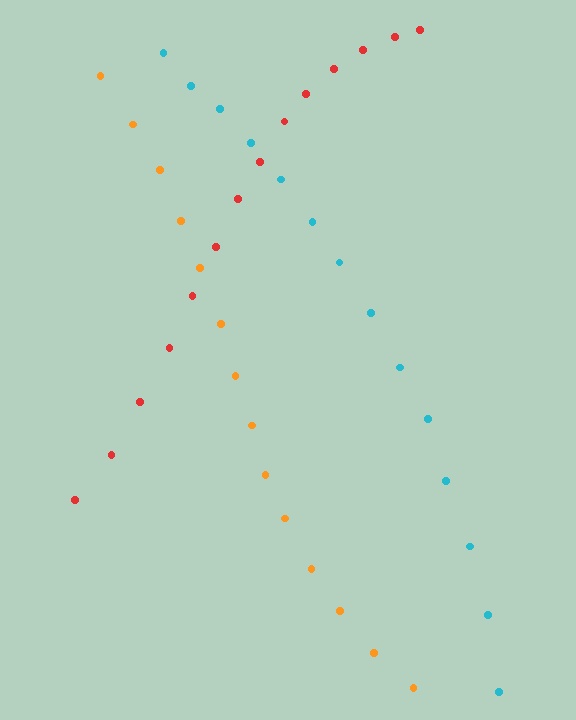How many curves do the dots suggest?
There are 3 distinct paths.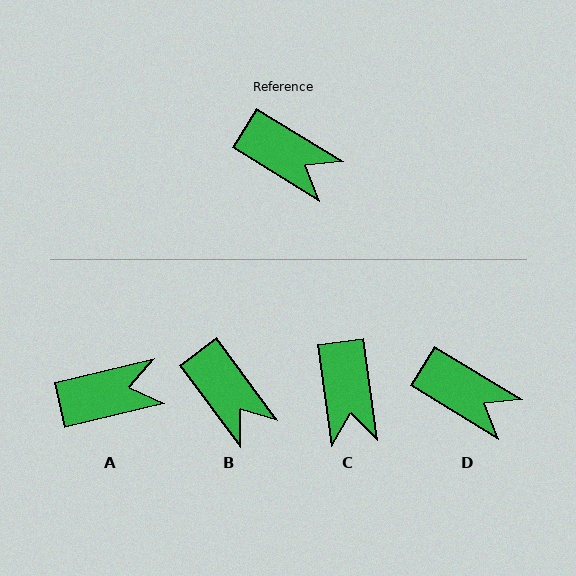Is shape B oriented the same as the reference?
No, it is off by about 22 degrees.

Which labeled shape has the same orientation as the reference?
D.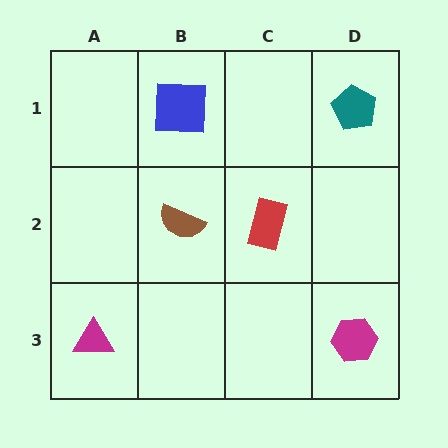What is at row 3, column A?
A magenta triangle.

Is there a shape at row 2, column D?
No, that cell is empty.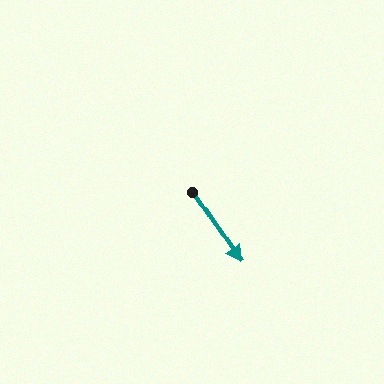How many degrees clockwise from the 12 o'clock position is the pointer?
Approximately 146 degrees.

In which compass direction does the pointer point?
Southeast.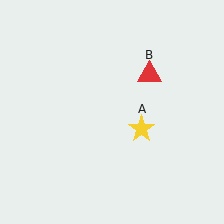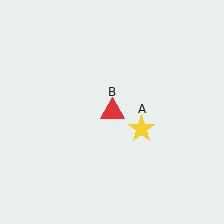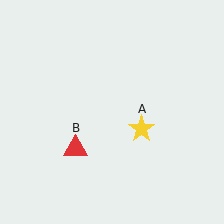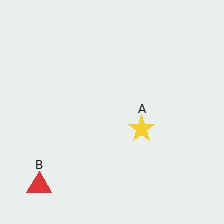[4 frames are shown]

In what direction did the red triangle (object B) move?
The red triangle (object B) moved down and to the left.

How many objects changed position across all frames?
1 object changed position: red triangle (object B).